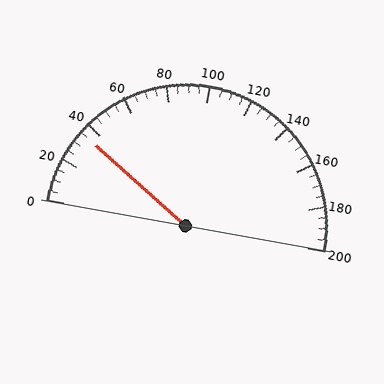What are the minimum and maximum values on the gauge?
The gauge ranges from 0 to 200.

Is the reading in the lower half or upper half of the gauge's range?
The reading is in the lower half of the range (0 to 200).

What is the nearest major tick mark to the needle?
The nearest major tick mark is 40.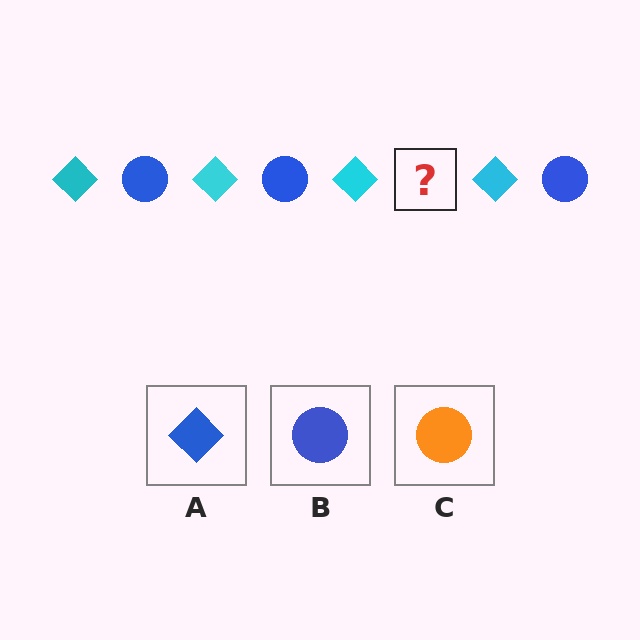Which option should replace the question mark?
Option B.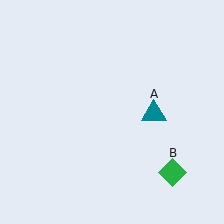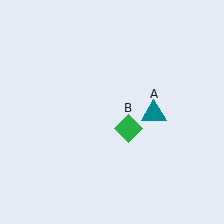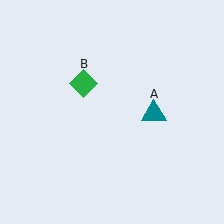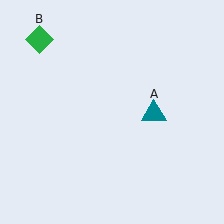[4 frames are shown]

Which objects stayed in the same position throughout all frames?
Teal triangle (object A) remained stationary.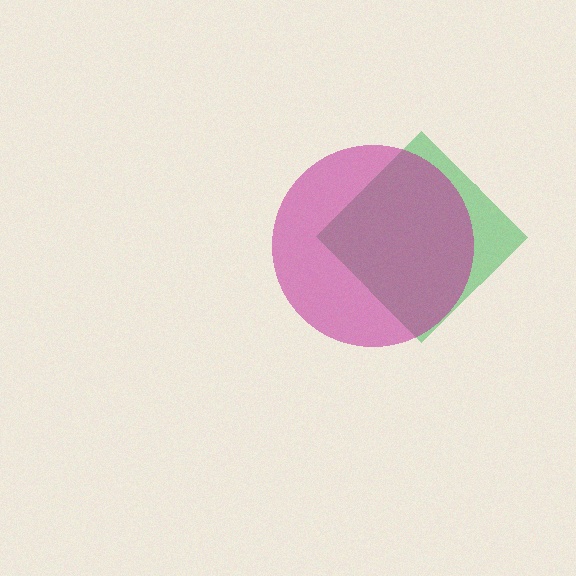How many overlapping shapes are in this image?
There are 2 overlapping shapes in the image.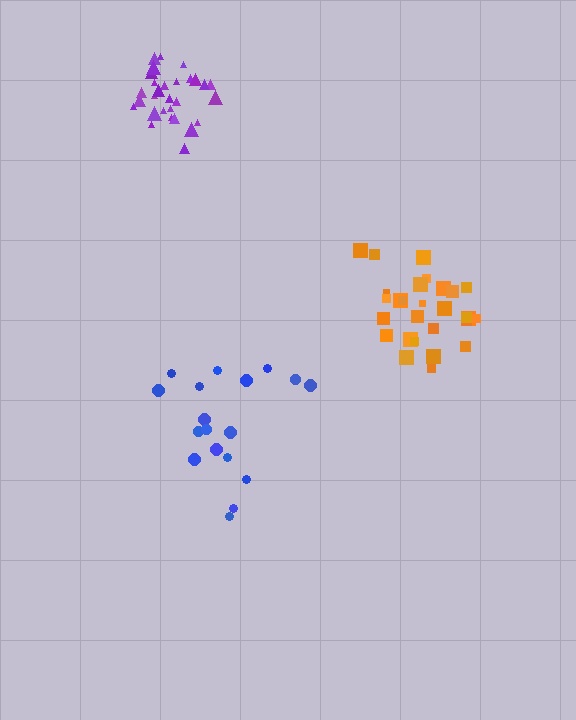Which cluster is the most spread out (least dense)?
Blue.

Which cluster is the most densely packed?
Purple.